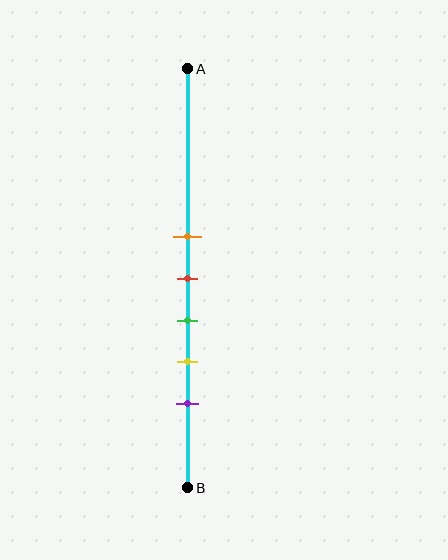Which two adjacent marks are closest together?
The orange and red marks are the closest adjacent pair.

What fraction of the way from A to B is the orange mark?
The orange mark is approximately 40% (0.4) of the way from A to B.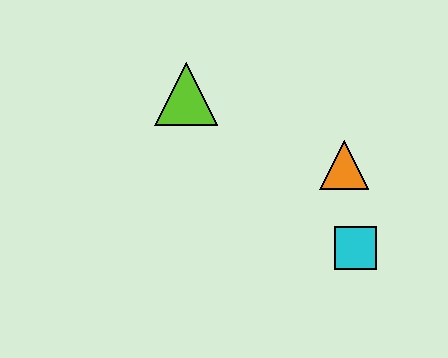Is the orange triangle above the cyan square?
Yes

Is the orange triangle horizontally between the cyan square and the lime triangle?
Yes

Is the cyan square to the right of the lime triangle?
Yes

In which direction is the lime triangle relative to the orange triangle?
The lime triangle is to the left of the orange triangle.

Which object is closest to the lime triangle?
The orange triangle is closest to the lime triangle.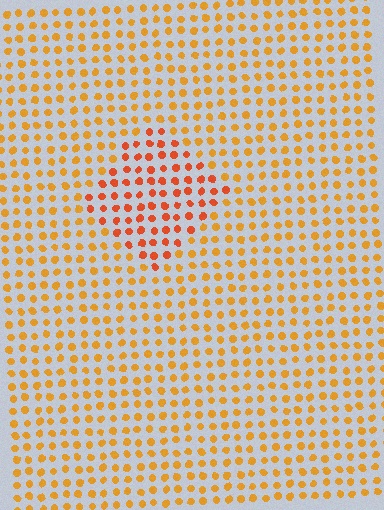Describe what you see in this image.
The image is filled with small orange elements in a uniform arrangement. A diamond-shaped region is visible where the elements are tinted to a slightly different hue, forming a subtle color boundary.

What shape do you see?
I see a diamond.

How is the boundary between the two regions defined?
The boundary is defined purely by a slight shift in hue (about 25 degrees). Spacing, size, and orientation are identical on both sides.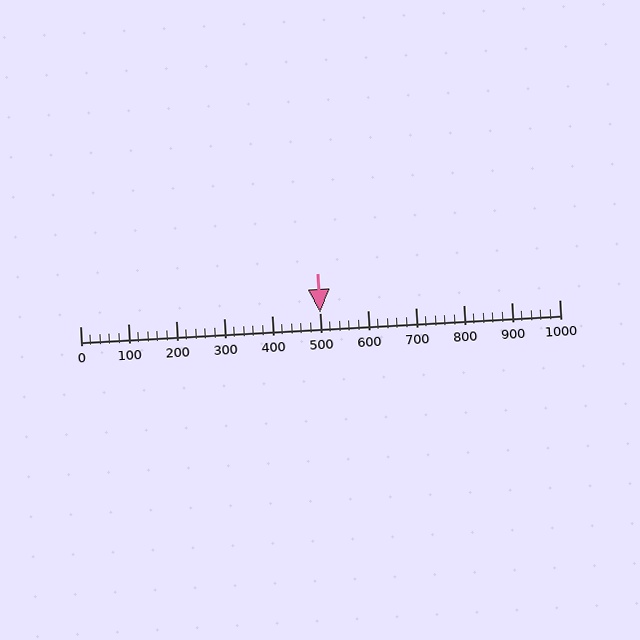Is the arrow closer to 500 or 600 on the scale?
The arrow is closer to 500.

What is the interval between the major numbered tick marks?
The major tick marks are spaced 100 units apart.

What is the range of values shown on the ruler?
The ruler shows values from 0 to 1000.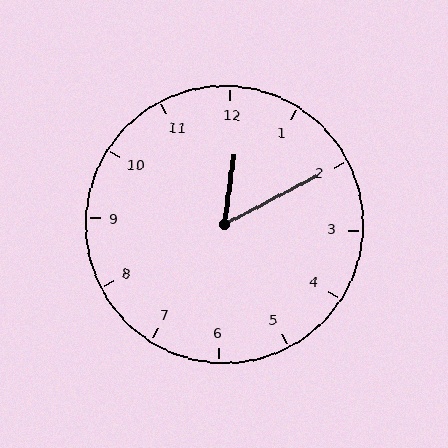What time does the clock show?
12:10.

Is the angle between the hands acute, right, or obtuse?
It is acute.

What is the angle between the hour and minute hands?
Approximately 55 degrees.